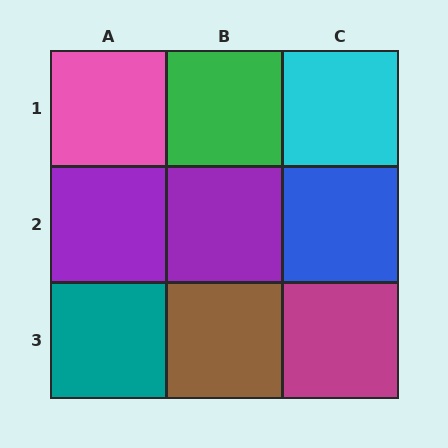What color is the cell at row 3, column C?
Magenta.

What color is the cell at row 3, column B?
Brown.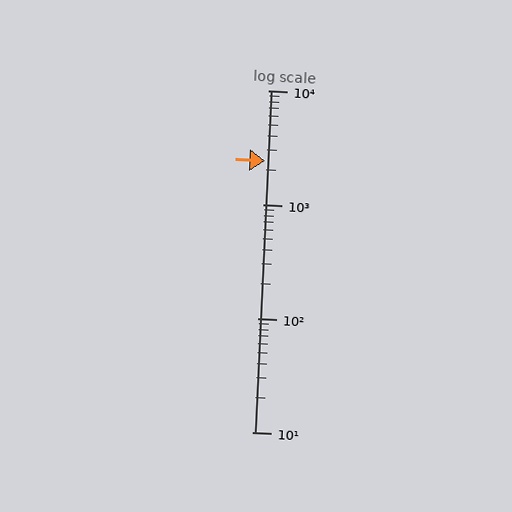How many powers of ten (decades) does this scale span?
The scale spans 3 decades, from 10 to 10000.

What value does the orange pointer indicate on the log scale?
The pointer indicates approximately 2400.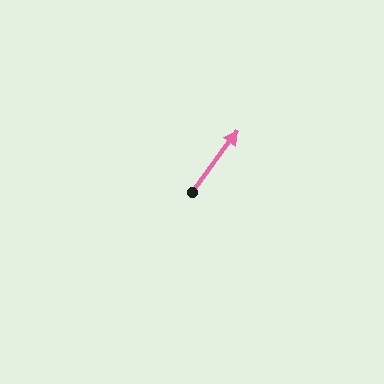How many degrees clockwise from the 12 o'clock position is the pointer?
Approximately 37 degrees.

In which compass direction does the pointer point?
Northeast.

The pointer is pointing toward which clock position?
Roughly 1 o'clock.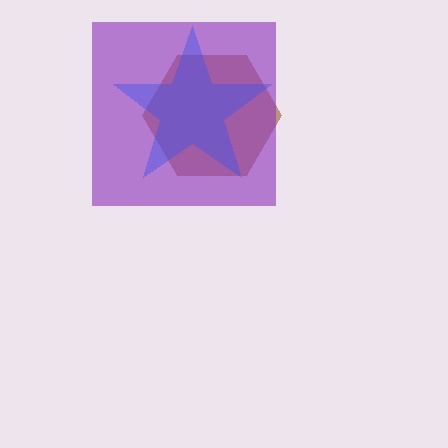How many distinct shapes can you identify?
There are 3 distinct shapes: a brown hexagon, a purple square, a blue star.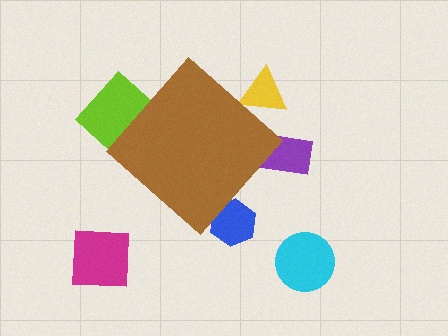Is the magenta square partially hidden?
No, the magenta square is fully visible.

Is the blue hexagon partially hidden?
Yes, the blue hexagon is partially hidden behind the brown diamond.